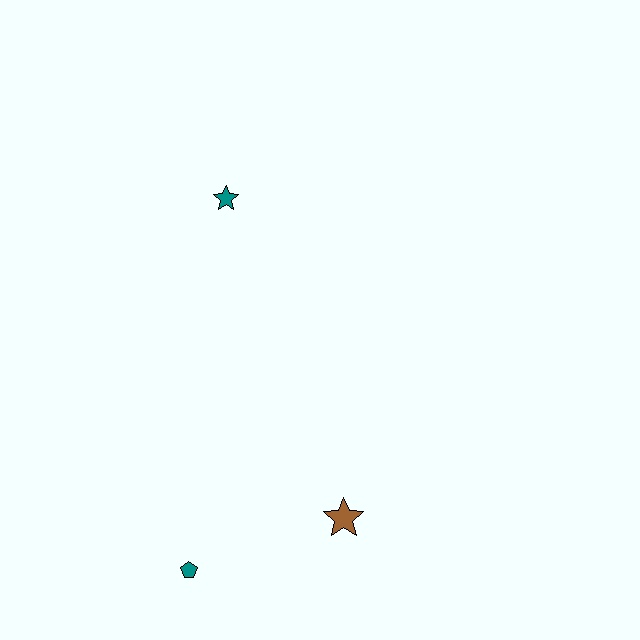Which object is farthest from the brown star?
The teal star is farthest from the brown star.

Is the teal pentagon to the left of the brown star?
Yes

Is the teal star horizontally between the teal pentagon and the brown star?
Yes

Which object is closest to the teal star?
The brown star is closest to the teal star.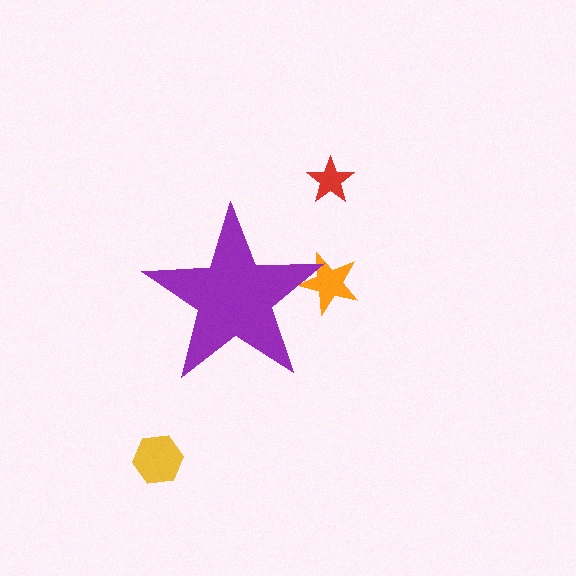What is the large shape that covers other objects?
A purple star.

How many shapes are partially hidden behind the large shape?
1 shape is partially hidden.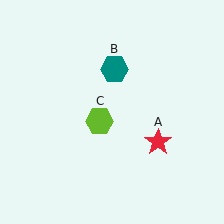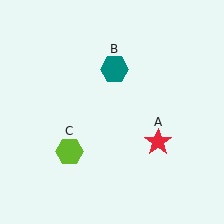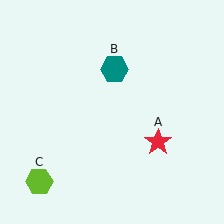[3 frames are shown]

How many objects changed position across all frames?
1 object changed position: lime hexagon (object C).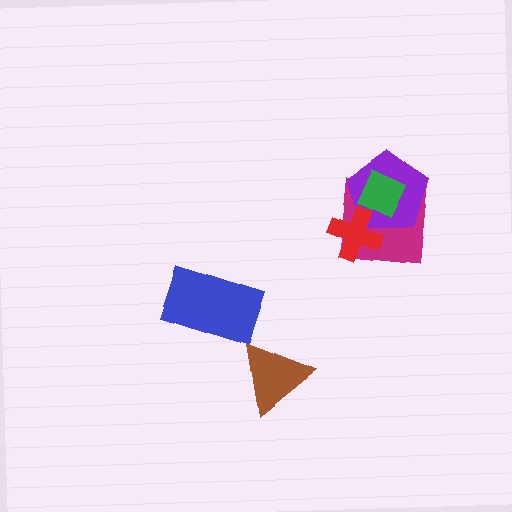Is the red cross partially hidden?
No, no other shape covers it.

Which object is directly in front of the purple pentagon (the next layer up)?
The green diamond is directly in front of the purple pentagon.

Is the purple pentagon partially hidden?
Yes, it is partially covered by another shape.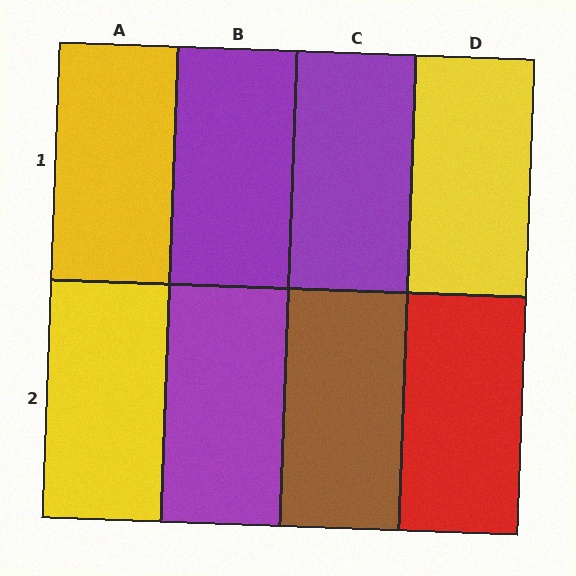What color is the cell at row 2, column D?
Red.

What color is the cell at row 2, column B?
Purple.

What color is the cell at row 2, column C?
Brown.